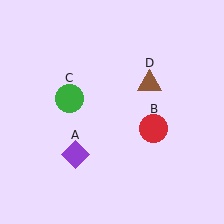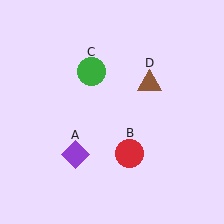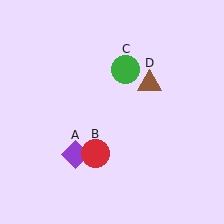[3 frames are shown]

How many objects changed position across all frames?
2 objects changed position: red circle (object B), green circle (object C).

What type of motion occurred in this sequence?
The red circle (object B), green circle (object C) rotated clockwise around the center of the scene.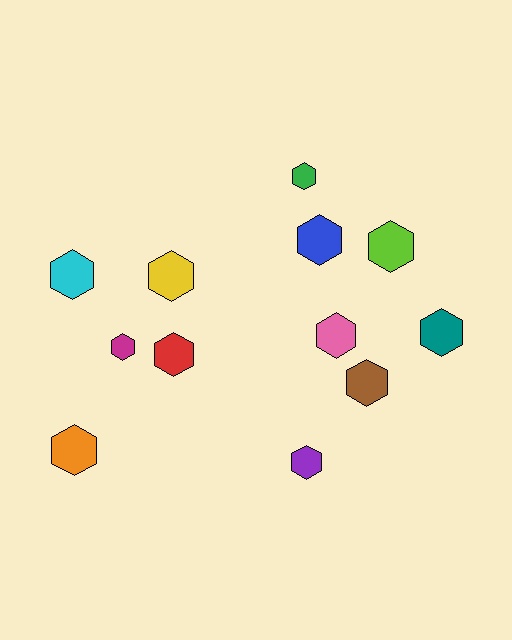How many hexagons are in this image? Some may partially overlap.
There are 12 hexagons.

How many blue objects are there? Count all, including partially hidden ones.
There is 1 blue object.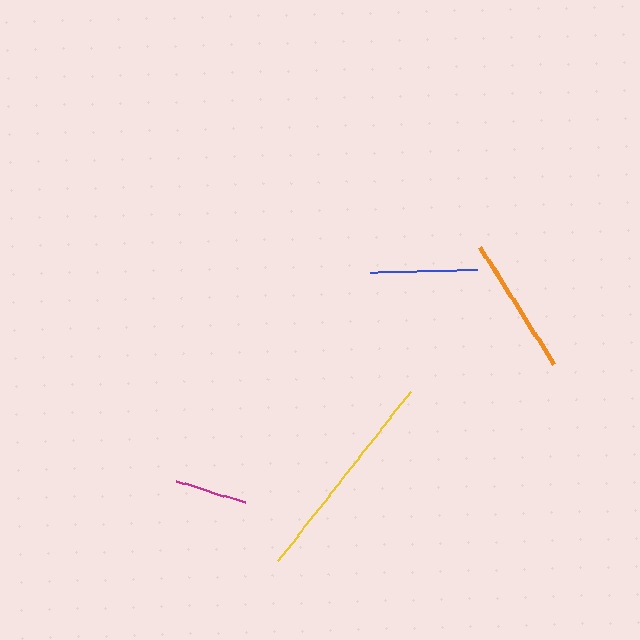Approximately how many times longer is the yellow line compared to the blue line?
The yellow line is approximately 2.0 times the length of the blue line.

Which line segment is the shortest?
The magenta line is the shortest at approximately 72 pixels.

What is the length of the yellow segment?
The yellow segment is approximately 215 pixels long.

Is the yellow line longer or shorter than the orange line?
The yellow line is longer than the orange line.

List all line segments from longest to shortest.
From longest to shortest: yellow, orange, blue, magenta.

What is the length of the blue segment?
The blue segment is approximately 107 pixels long.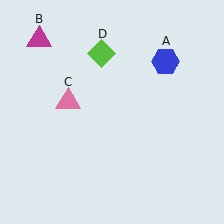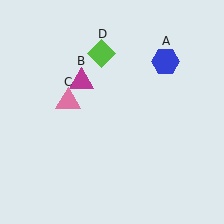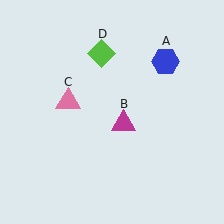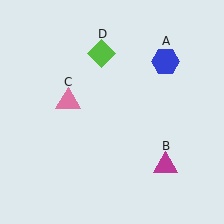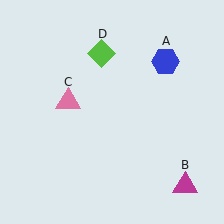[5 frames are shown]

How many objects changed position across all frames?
1 object changed position: magenta triangle (object B).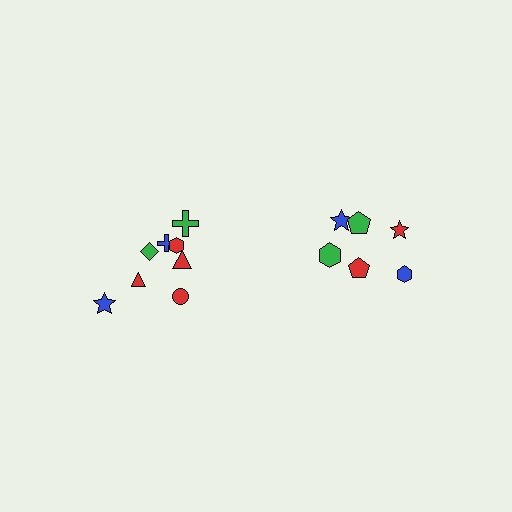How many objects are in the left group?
There are 8 objects.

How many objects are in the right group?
There are 6 objects.